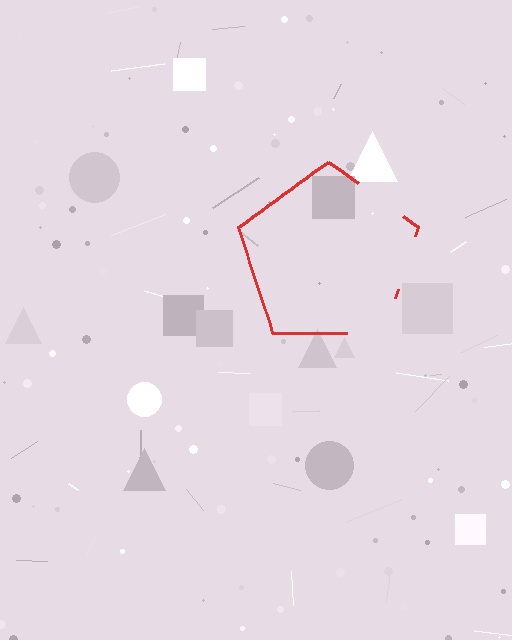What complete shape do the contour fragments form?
The contour fragments form a pentagon.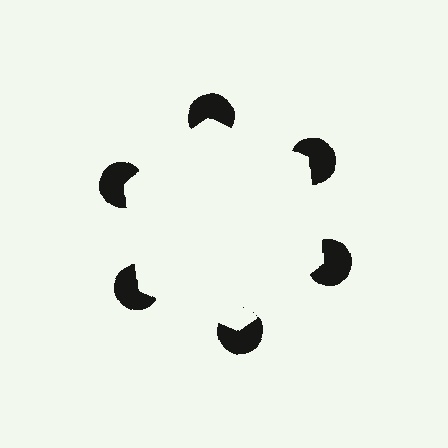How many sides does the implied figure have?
6 sides.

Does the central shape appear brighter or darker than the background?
It typically appears slightly brighter than the background, even though no actual brightness change is drawn.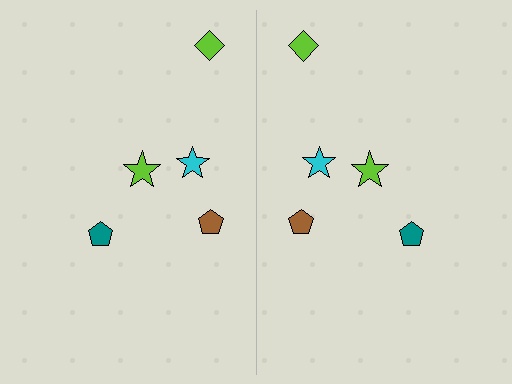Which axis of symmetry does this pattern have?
The pattern has a vertical axis of symmetry running through the center of the image.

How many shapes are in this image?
There are 10 shapes in this image.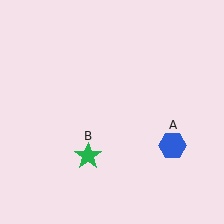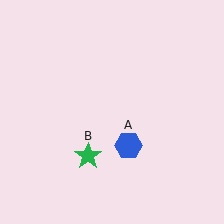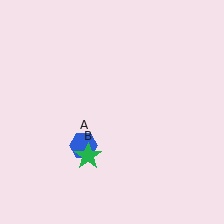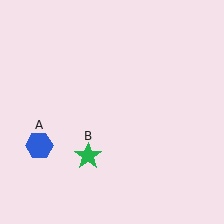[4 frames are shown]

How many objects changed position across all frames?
1 object changed position: blue hexagon (object A).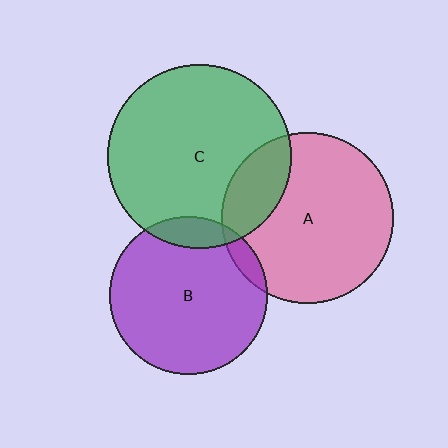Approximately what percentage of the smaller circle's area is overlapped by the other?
Approximately 5%.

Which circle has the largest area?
Circle C (green).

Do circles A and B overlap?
Yes.